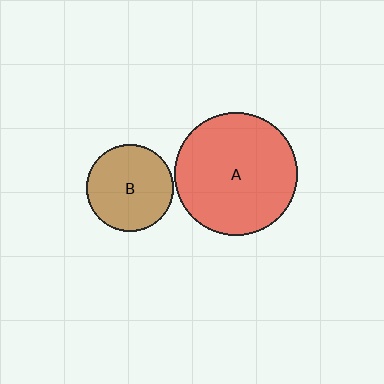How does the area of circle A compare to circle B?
Approximately 2.0 times.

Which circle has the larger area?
Circle A (red).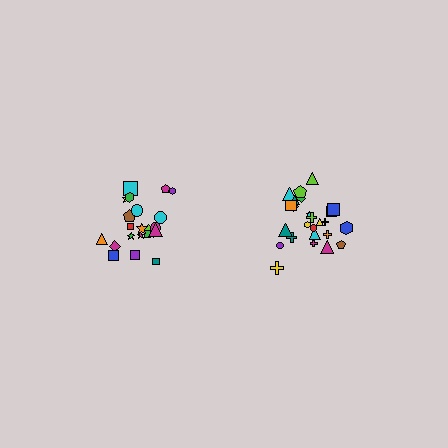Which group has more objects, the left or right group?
The right group.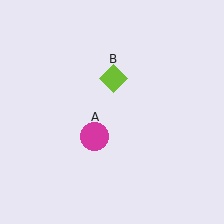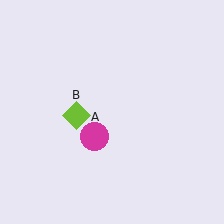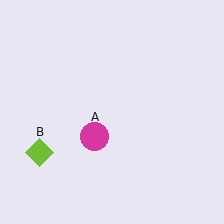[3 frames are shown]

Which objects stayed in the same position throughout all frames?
Magenta circle (object A) remained stationary.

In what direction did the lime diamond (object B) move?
The lime diamond (object B) moved down and to the left.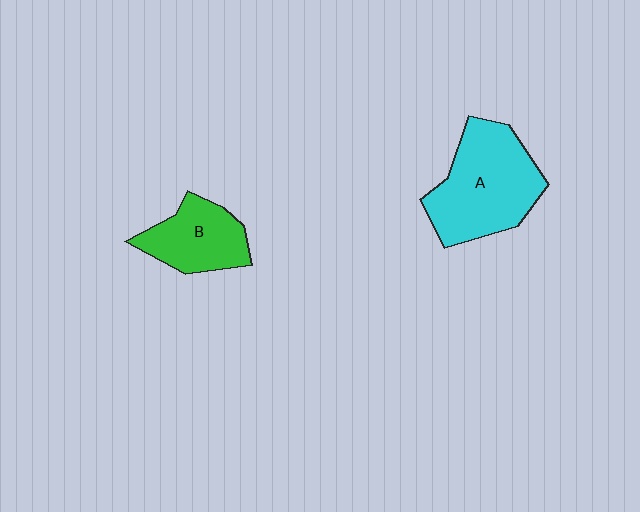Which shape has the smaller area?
Shape B (green).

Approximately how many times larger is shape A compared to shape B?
Approximately 1.7 times.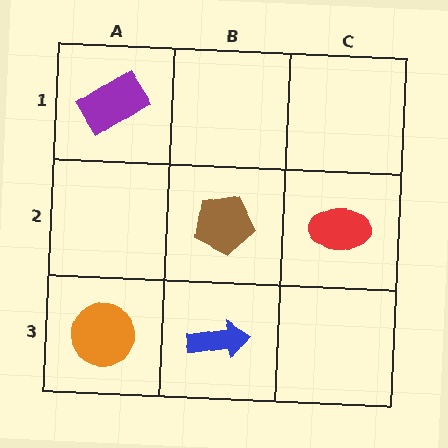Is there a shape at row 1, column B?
No, that cell is empty.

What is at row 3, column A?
An orange circle.